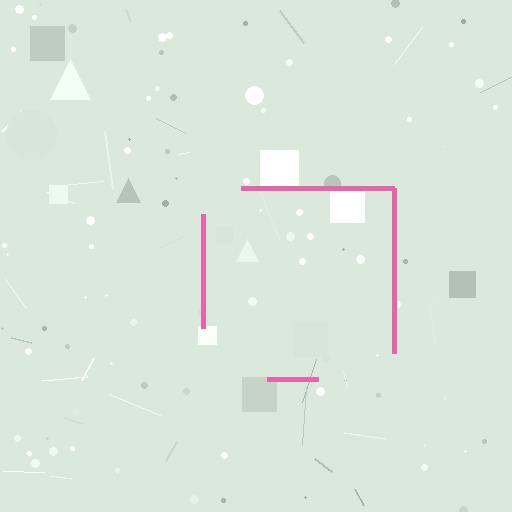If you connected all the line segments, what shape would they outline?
They would outline a square.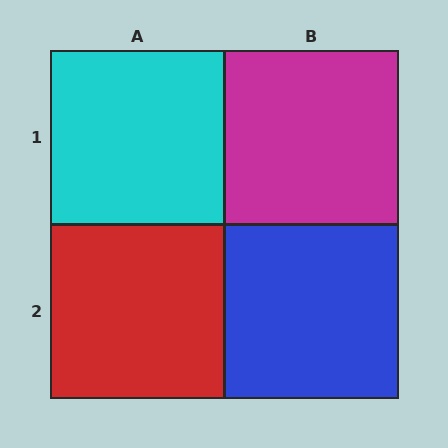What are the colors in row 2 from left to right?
Red, blue.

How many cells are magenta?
1 cell is magenta.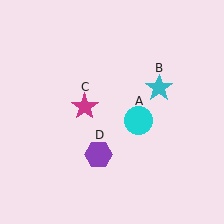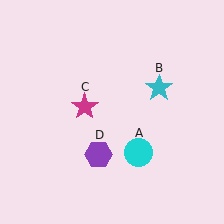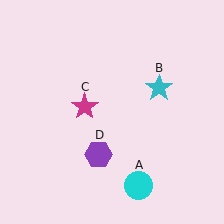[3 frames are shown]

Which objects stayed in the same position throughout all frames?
Cyan star (object B) and magenta star (object C) and purple hexagon (object D) remained stationary.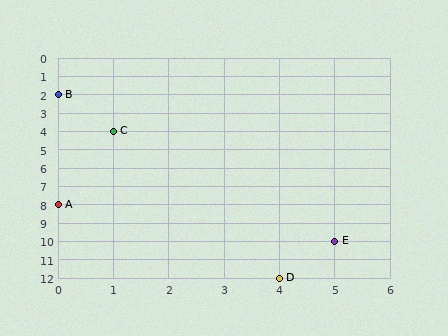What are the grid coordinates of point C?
Point C is at grid coordinates (1, 4).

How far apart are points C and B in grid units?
Points C and B are 1 column and 2 rows apart (about 2.2 grid units diagonally).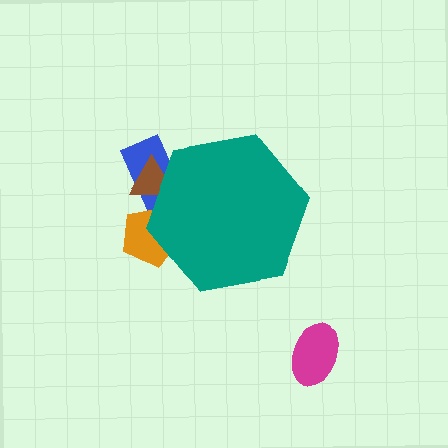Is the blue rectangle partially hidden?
Yes, the blue rectangle is partially hidden behind the teal hexagon.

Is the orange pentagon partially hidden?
Yes, the orange pentagon is partially hidden behind the teal hexagon.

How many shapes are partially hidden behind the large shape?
3 shapes are partially hidden.